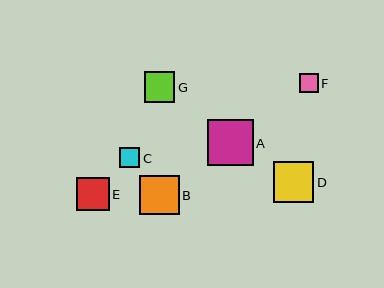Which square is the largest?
Square A is the largest with a size of approximately 46 pixels.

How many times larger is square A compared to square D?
Square A is approximately 1.1 times the size of square D.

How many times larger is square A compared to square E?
Square A is approximately 1.4 times the size of square E.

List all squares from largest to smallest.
From largest to smallest: A, D, B, E, G, C, F.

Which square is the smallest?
Square F is the smallest with a size of approximately 19 pixels.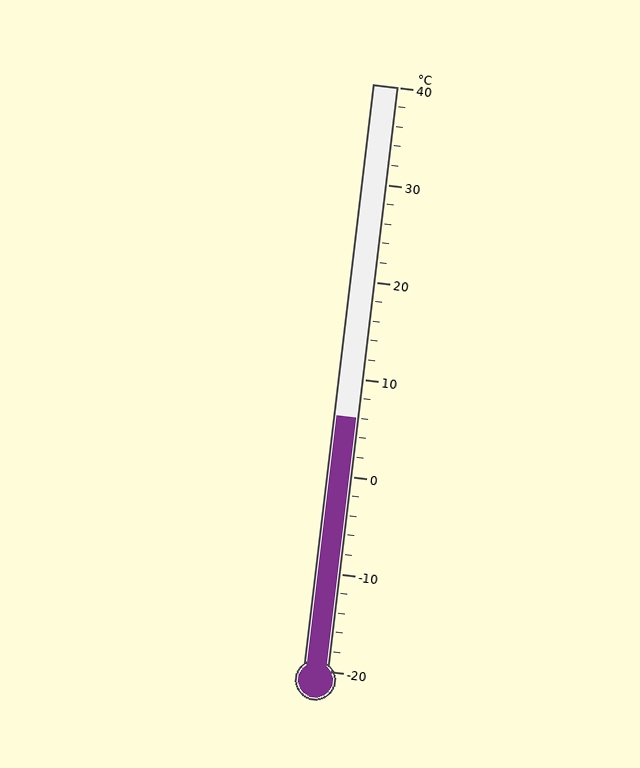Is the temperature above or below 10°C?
The temperature is below 10°C.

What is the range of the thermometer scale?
The thermometer scale ranges from -20°C to 40°C.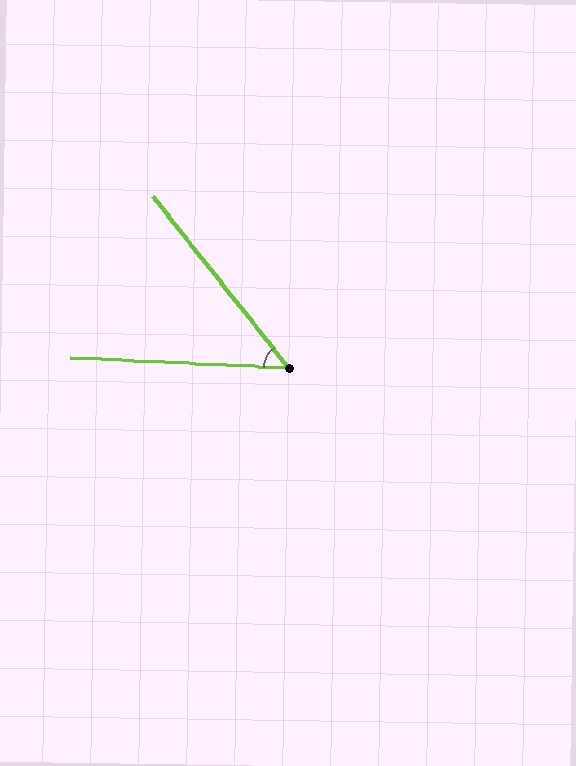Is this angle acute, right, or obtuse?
It is acute.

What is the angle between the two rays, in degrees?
Approximately 49 degrees.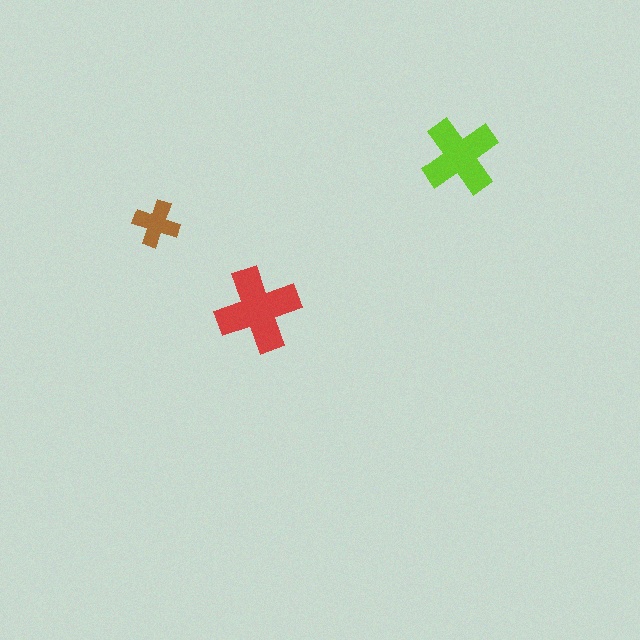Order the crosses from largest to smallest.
the red one, the lime one, the brown one.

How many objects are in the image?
There are 3 objects in the image.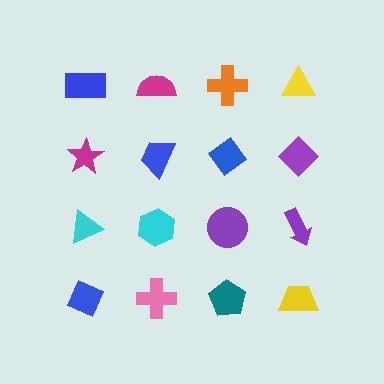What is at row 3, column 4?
A purple arrow.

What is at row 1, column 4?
A yellow triangle.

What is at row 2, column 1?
A magenta star.